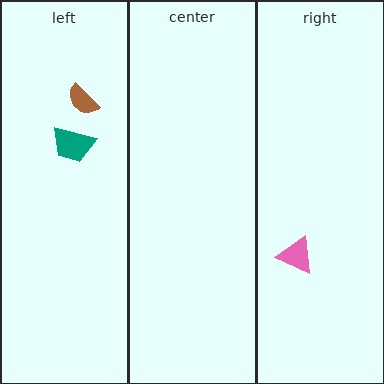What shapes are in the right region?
The pink triangle.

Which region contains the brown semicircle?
The left region.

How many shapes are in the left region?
2.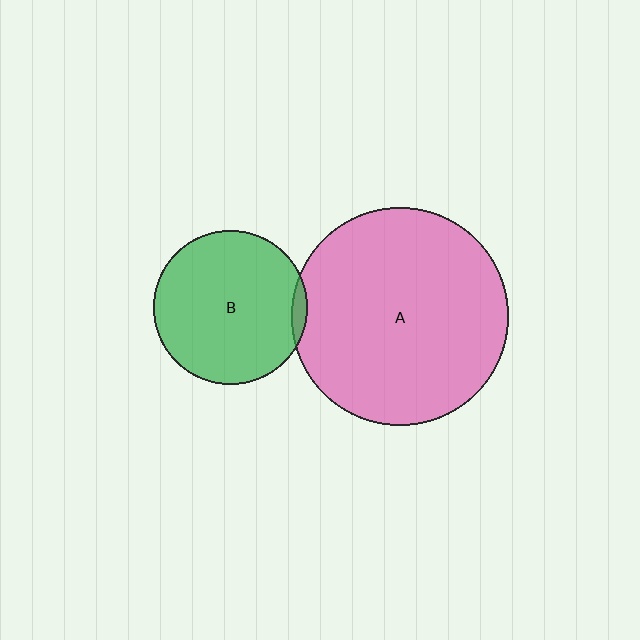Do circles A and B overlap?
Yes.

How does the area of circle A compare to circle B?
Approximately 2.0 times.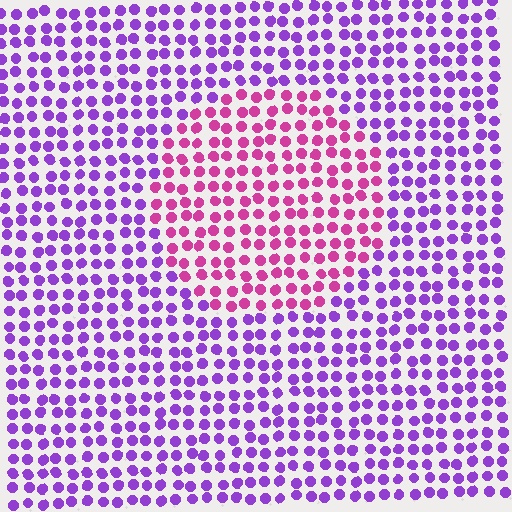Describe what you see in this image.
The image is filled with small purple elements in a uniform arrangement. A circle-shaped region is visible where the elements are tinted to a slightly different hue, forming a subtle color boundary.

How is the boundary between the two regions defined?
The boundary is defined purely by a slight shift in hue (about 46 degrees). Spacing, size, and orientation are identical on both sides.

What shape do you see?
I see a circle.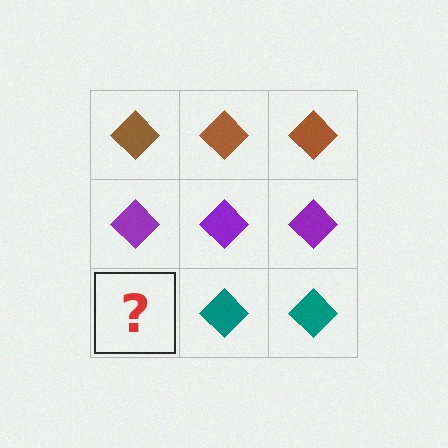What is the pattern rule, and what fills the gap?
The rule is that each row has a consistent color. The gap should be filled with a teal diamond.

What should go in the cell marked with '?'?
The missing cell should contain a teal diamond.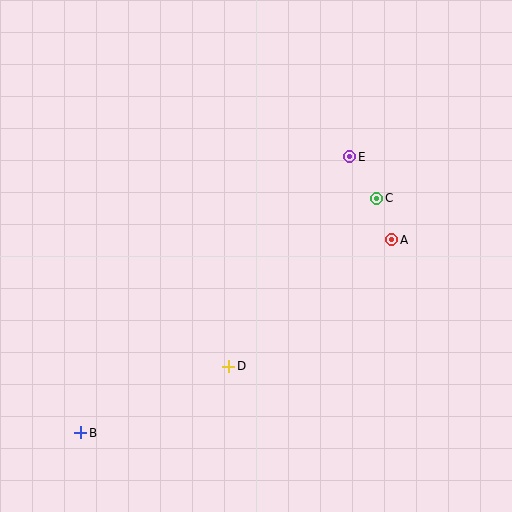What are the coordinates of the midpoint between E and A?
The midpoint between E and A is at (371, 198).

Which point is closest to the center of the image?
Point D at (229, 366) is closest to the center.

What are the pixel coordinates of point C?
Point C is at (377, 198).